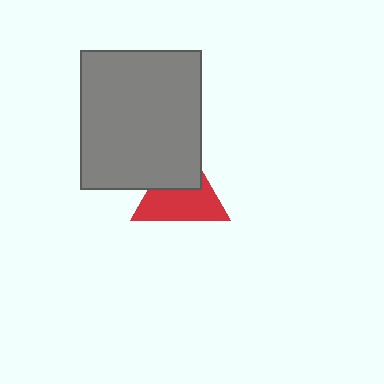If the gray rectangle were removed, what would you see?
You would see the complete red triangle.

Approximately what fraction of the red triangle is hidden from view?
Roughly 38% of the red triangle is hidden behind the gray rectangle.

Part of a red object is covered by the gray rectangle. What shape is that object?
It is a triangle.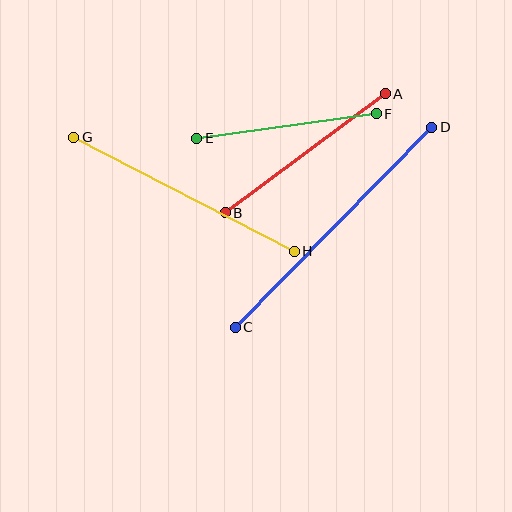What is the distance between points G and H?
The distance is approximately 248 pixels.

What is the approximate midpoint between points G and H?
The midpoint is at approximately (184, 194) pixels.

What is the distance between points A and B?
The distance is approximately 200 pixels.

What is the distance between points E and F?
The distance is approximately 182 pixels.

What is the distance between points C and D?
The distance is approximately 281 pixels.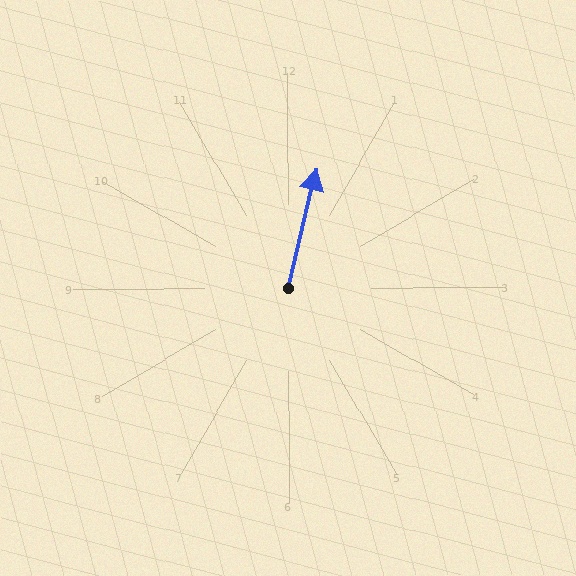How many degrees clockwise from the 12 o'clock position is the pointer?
Approximately 13 degrees.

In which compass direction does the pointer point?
North.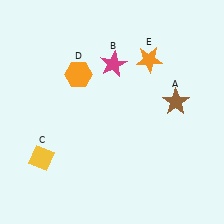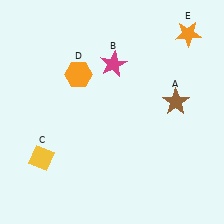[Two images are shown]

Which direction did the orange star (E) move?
The orange star (E) moved right.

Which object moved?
The orange star (E) moved right.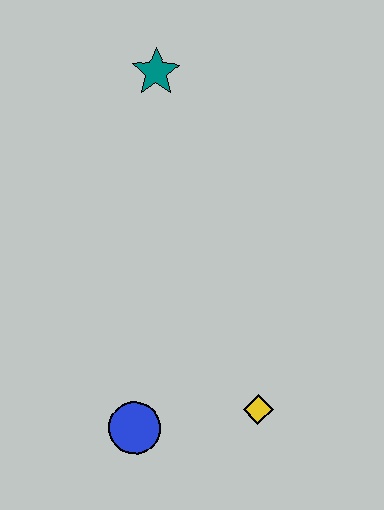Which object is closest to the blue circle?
The yellow diamond is closest to the blue circle.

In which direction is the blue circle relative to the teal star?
The blue circle is below the teal star.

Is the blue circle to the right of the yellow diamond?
No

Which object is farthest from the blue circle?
The teal star is farthest from the blue circle.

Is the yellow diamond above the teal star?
No